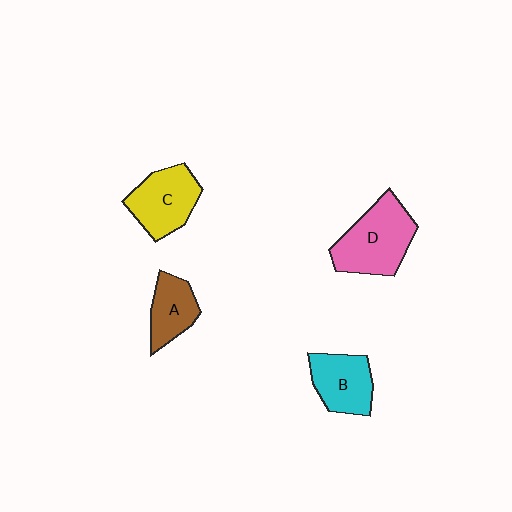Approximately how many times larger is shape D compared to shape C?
Approximately 1.2 times.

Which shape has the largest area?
Shape D (pink).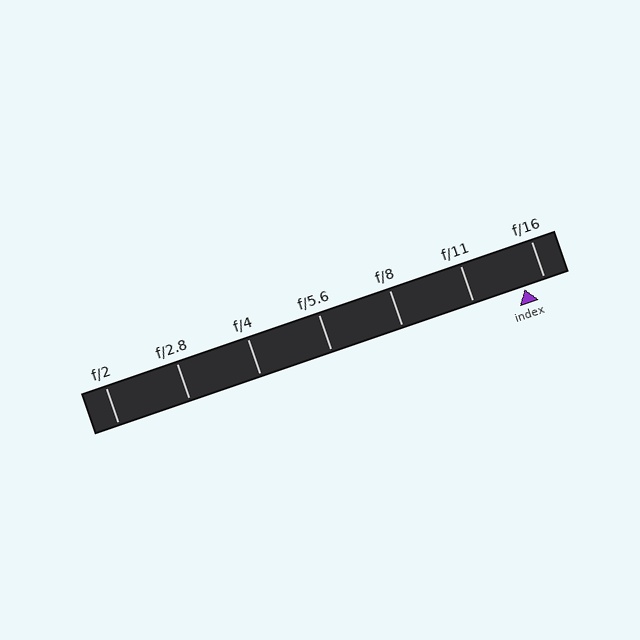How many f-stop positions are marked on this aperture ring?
There are 7 f-stop positions marked.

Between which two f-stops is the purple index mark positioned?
The index mark is between f/11 and f/16.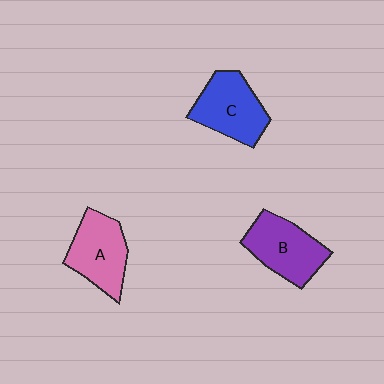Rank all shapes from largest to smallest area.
From largest to smallest: C (blue), B (purple), A (pink).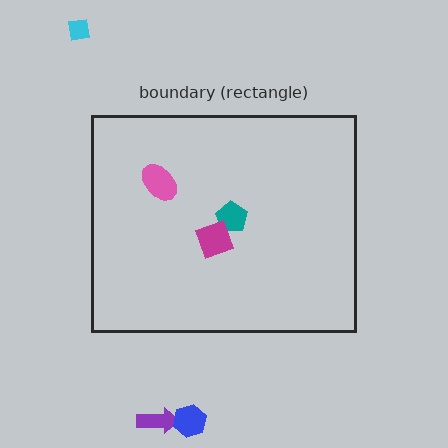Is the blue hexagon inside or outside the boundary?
Outside.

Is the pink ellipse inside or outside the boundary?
Inside.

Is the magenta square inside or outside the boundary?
Inside.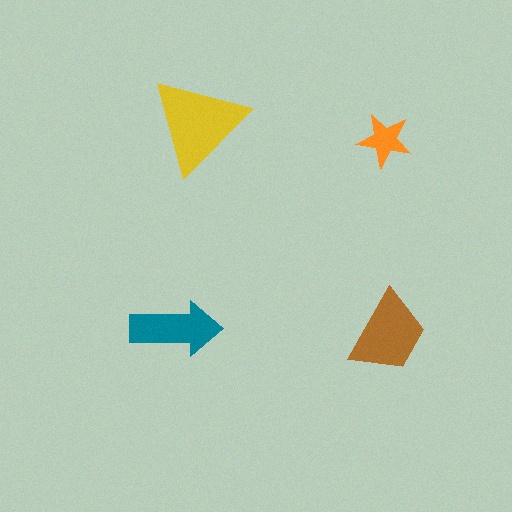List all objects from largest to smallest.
The yellow triangle, the brown trapezoid, the teal arrow, the orange star.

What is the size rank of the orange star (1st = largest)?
4th.